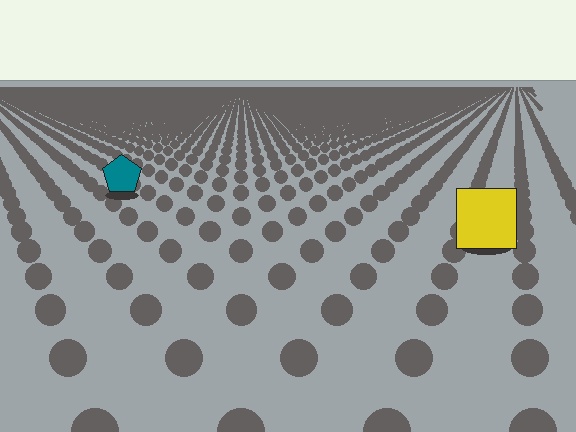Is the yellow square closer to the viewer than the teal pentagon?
Yes. The yellow square is closer — you can tell from the texture gradient: the ground texture is coarser near it.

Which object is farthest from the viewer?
The teal pentagon is farthest from the viewer. It appears smaller and the ground texture around it is denser.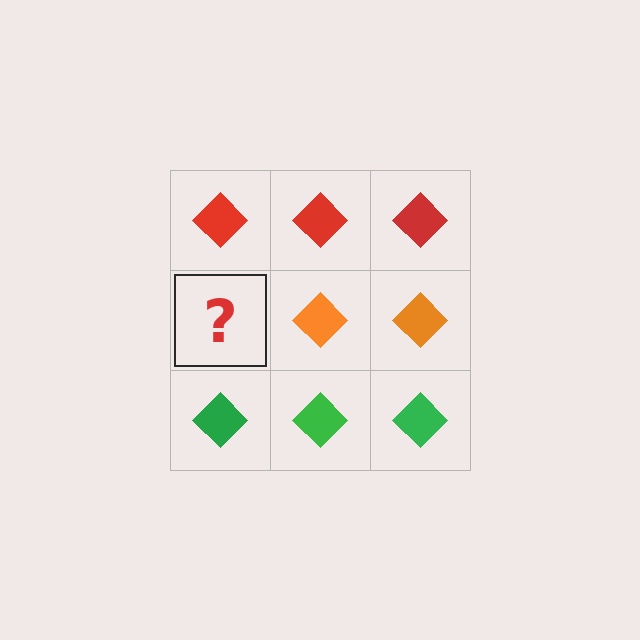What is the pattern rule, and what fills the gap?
The rule is that each row has a consistent color. The gap should be filled with an orange diamond.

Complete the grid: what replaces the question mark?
The question mark should be replaced with an orange diamond.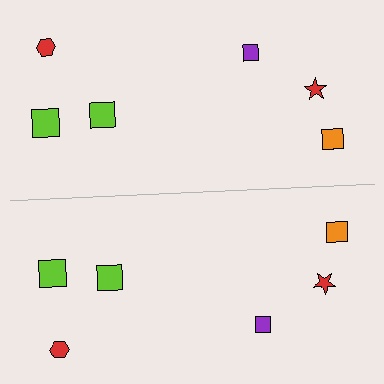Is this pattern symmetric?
Yes, this pattern has bilateral (reflection) symmetry.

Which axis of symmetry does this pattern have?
The pattern has a horizontal axis of symmetry running through the center of the image.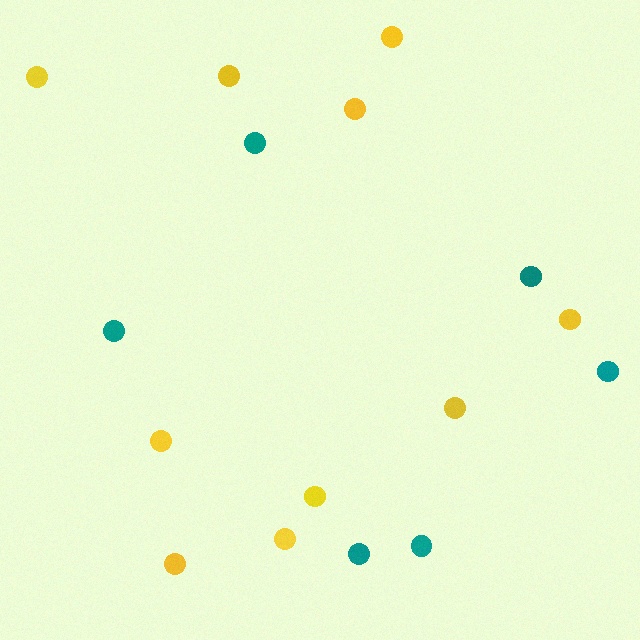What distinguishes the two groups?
There are 2 groups: one group of teal circles (6) and one group of yellow circles (10).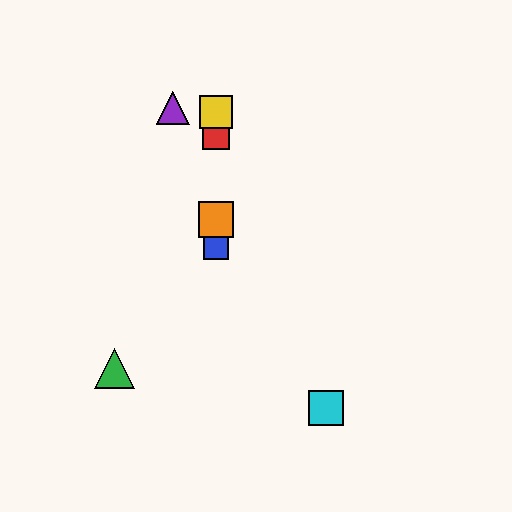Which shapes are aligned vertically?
The red square, the blue square, the yellow square, the orange square are aligned vertically.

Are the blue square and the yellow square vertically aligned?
Yes, both are at x≈216.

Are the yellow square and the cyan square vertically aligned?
No, the yellow square is at x≈216 and the cyan square is at x≈326.